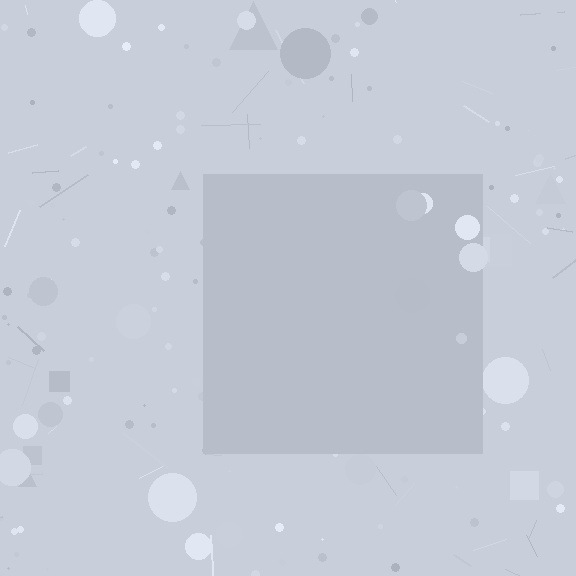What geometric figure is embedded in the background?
A square is embedded in the background.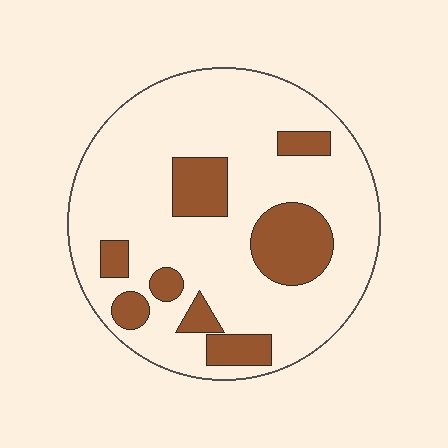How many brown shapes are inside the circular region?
8.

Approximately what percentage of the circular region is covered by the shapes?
Approximately 20%.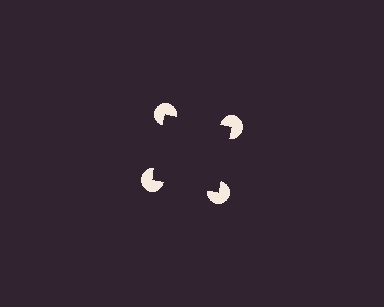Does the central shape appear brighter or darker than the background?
It typically appears slightly darker than the background, even though no actual brightness change is drawn.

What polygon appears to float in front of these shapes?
An illusory square — its edges are inferred from the aligned wedge cuts in the pac-man discs, not physically drawn.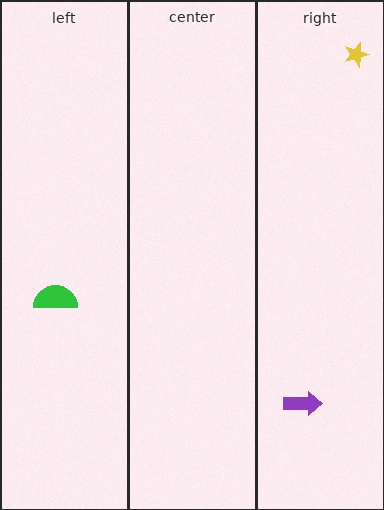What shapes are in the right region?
The yellow star, the purple arrow.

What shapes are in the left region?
The green semicircle.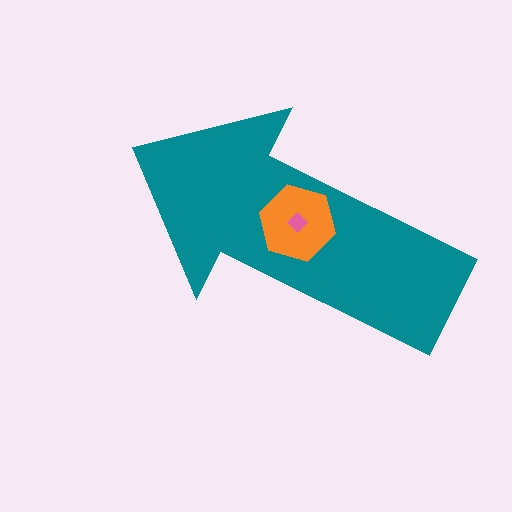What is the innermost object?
The pink diamond.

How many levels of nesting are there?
3.